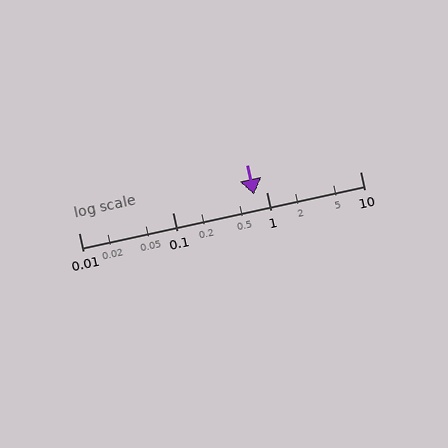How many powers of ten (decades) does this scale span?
The scale spans 3 decades, from 0.01 to 10.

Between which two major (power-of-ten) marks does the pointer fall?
The pointer is between 0.1 and 1.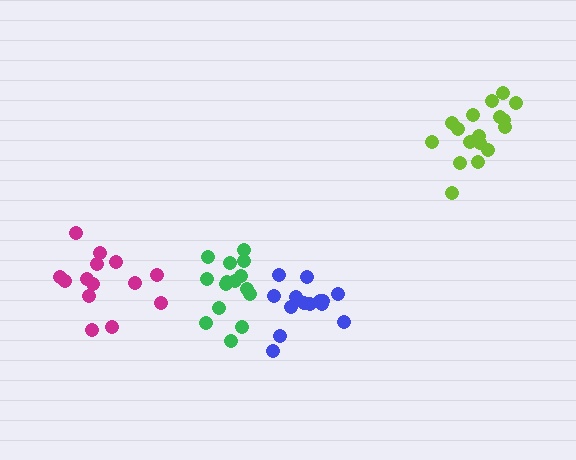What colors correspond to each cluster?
The clusters are colored: blue, magenta, green, lime.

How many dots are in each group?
Group 1: 14 dots, Group 2: 14 dots, Group 3: 15 dots, Group 4: 17 dots (60 total).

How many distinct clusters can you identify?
There are 4 distinct clusters.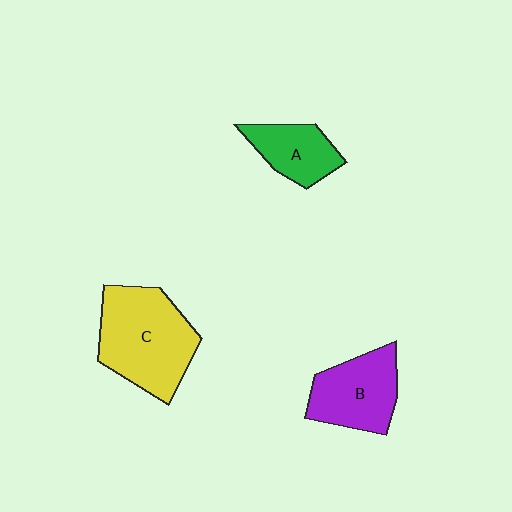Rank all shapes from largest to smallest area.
From largest to smallest: C (yellow), B (purple), A (green).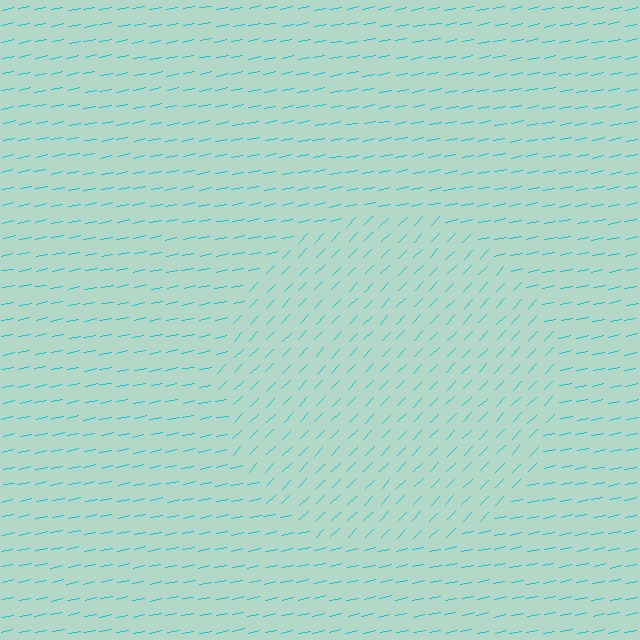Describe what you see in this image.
The image is filled with small cyan line segments. A circle region in the image has lines oriented differently from the surrounding lines, creating a visible texture boundary.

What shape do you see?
I see a circle.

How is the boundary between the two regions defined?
The boundary is defined purely by a change in line orientation (approximately 34 degrees difference). All lines are the same color and thickness.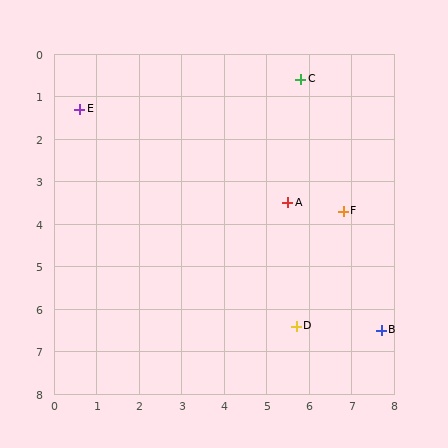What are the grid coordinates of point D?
Point D is at approximately (5.7, 6.4).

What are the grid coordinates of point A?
Point A is at approximately (5.5, 3.5).